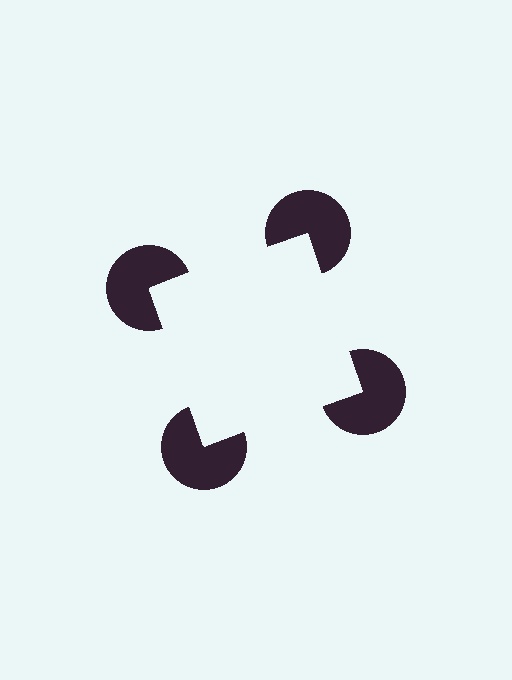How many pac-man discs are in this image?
There are 4 — one at each vertex of the illusory square.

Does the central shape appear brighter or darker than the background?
It typically appears slightly brighter than the background, even though no actual brightness change is drawn.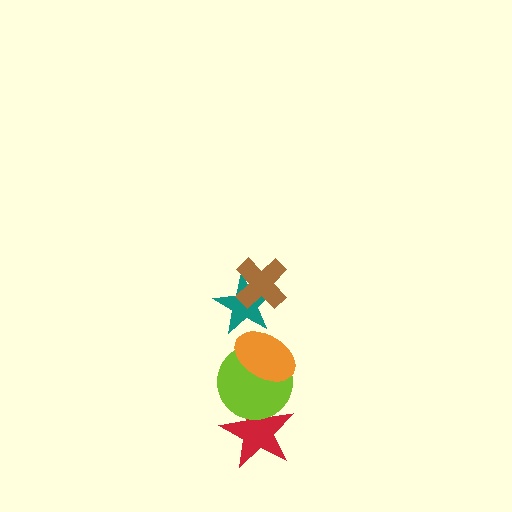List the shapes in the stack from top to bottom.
From top to bottom: the brown cross, the teal star, the orange ellipse, the lime circle, the red star.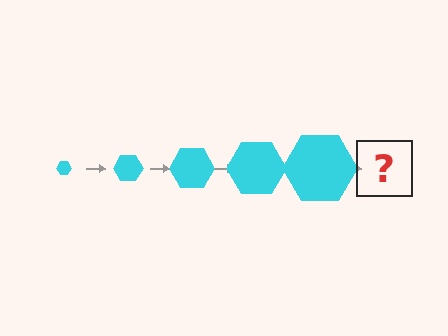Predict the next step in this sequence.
The next step is a cyan hexagon, larger than the previous one.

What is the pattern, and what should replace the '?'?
The pattern is that the hexagon gets progressively larger each step. The '?' should be a cyan hexagon, larger than the previous one.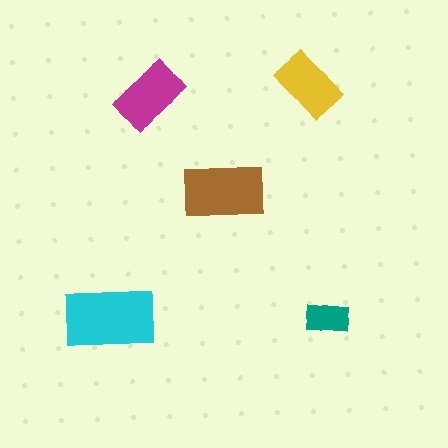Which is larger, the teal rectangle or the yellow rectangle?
The yellow one.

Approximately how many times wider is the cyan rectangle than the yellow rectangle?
About 1.5 times wider.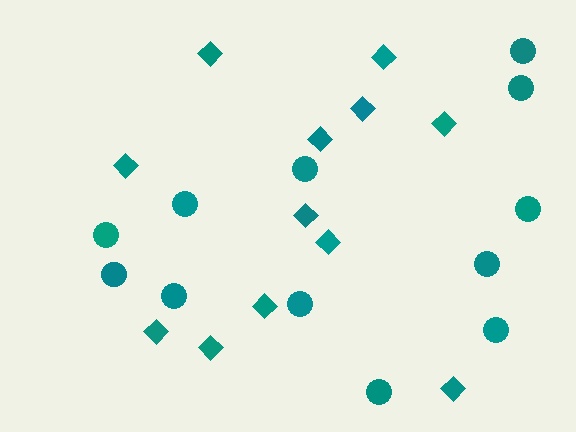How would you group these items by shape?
There are 2 groups: one group of diamonds (12) and one group of circles (12).